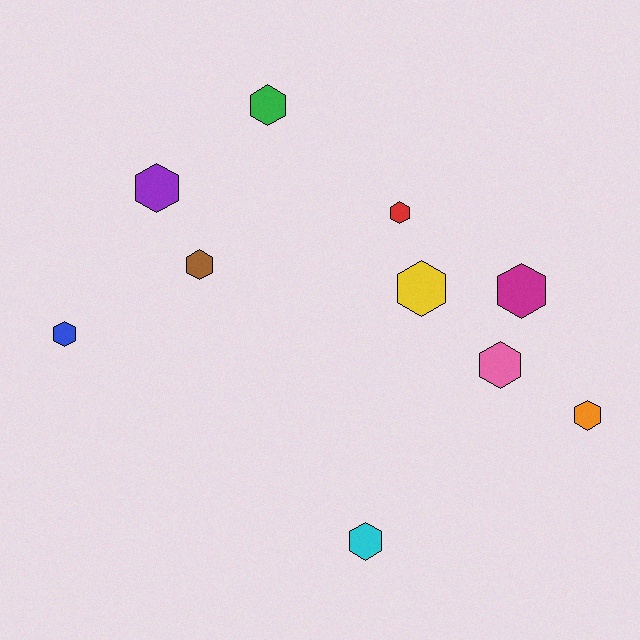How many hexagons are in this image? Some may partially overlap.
There are 10 hexagons.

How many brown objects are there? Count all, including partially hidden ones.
There is 1 brown object.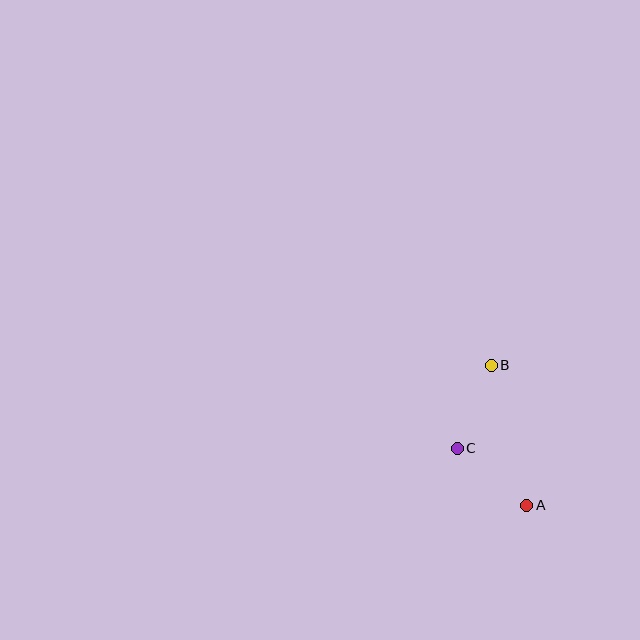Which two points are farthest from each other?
Points A and B are farthest from each other.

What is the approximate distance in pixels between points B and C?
The distance between B and C is approximately 90 pixels.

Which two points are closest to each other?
Points A and C are closest to each other.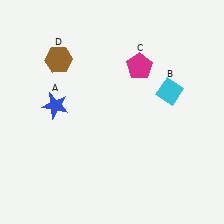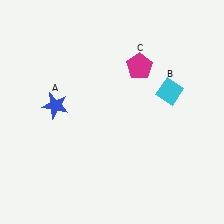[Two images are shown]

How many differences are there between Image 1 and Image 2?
There is 1 difference between the two images.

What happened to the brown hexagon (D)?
The brown hexagon (D) was removed in Image 2. It was in the top-left area of Image 1.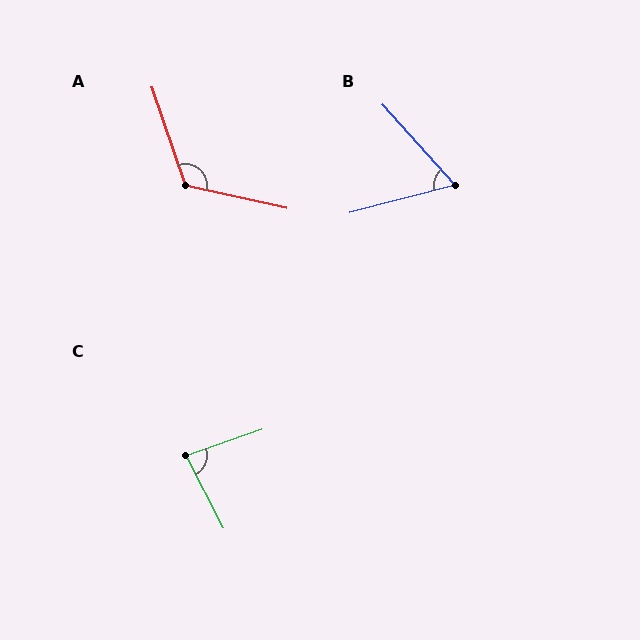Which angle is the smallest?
B, at approximately 63 degrees.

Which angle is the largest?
A, at approximately 121 degrees.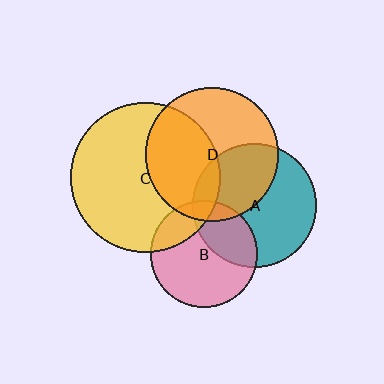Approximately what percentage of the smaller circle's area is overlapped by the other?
Approximately 10%.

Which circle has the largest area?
Circle C (yellow).